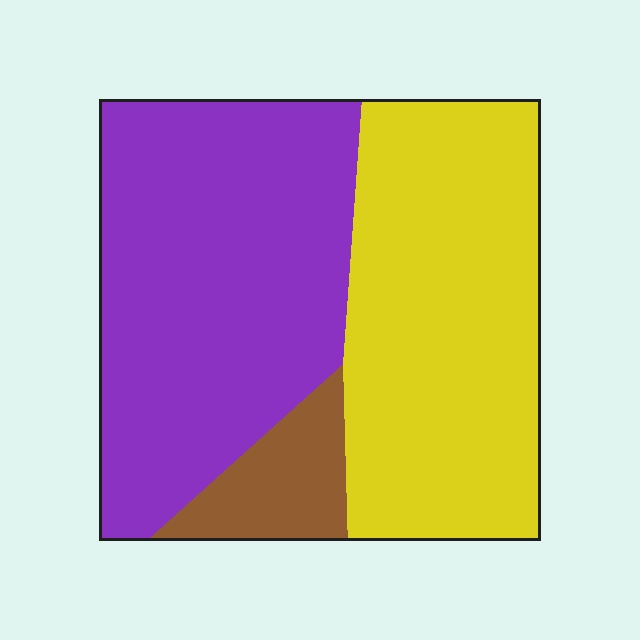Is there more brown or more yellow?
Yellow.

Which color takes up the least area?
Brown, at roughly 10%.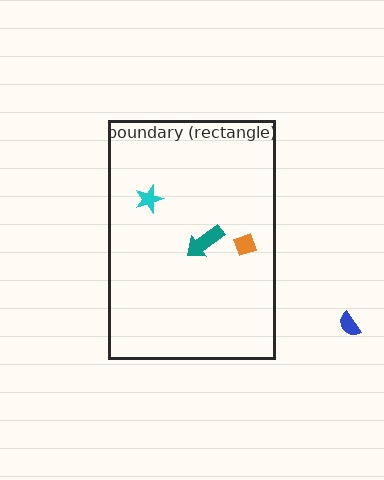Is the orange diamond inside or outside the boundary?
Inside.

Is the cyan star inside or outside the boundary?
Inside.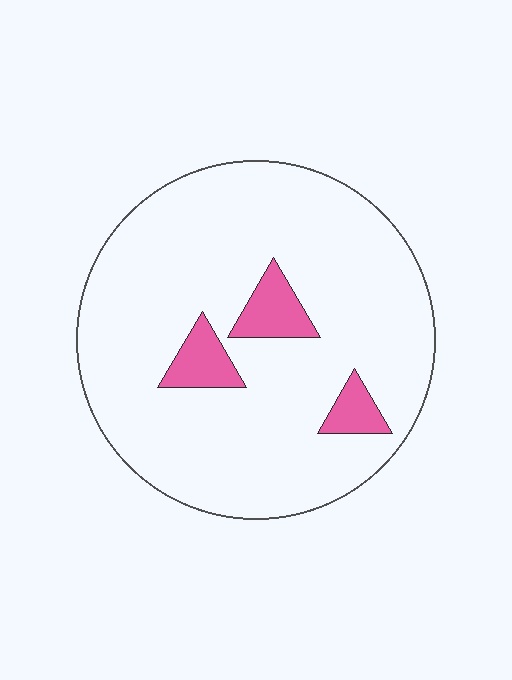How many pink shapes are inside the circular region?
3.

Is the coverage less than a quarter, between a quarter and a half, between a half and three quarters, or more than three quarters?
Less than a quarter.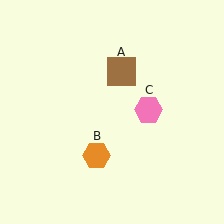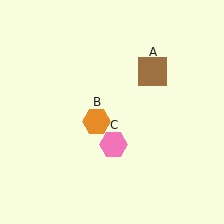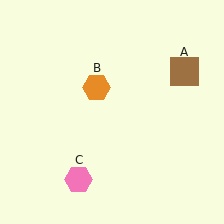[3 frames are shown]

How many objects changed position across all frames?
3 objects changed position: brown square (object A), orange hexagon (object B), pink hexagon (object C).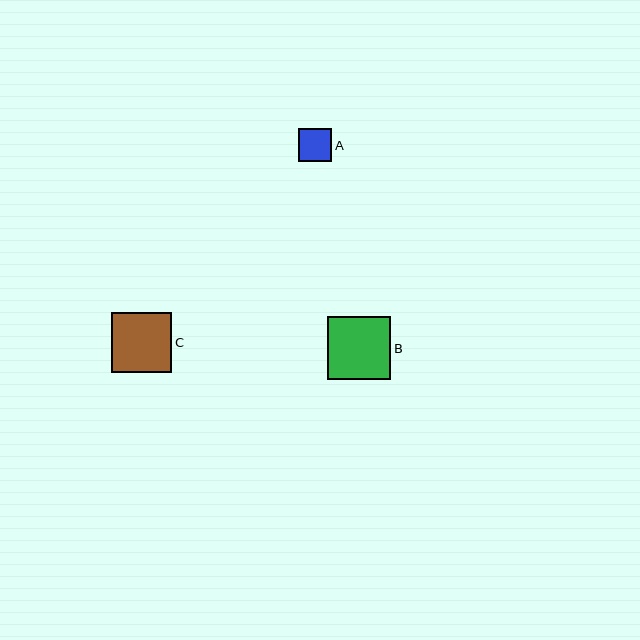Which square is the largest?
Square B is the largest with a size of approximately 63 pixels.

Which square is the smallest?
Square A is the smallest with a size of approximately 33 pixels.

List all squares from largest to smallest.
From largest to smallest: B, C, A.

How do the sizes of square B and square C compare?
Square B and square C are approximately the same size.